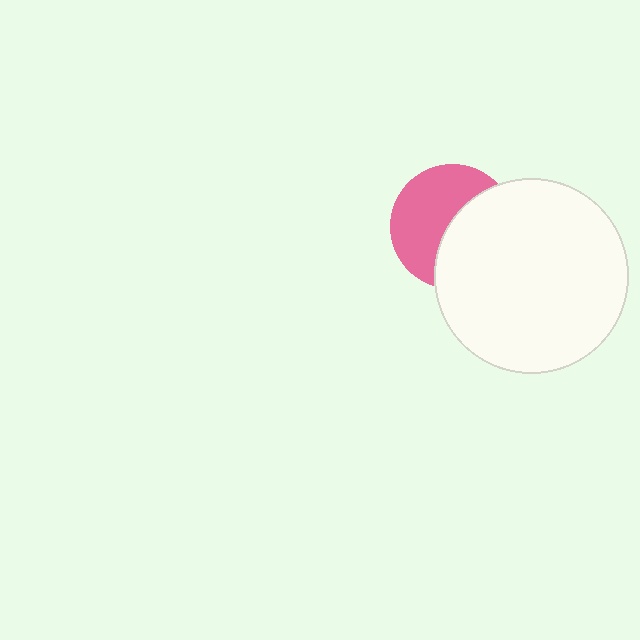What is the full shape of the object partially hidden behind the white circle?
The partially hidden object is a pink circle.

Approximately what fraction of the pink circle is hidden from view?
Roughly 47% of the pink circle is hidden behind the white circle.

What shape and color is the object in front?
The object in front is a white circle.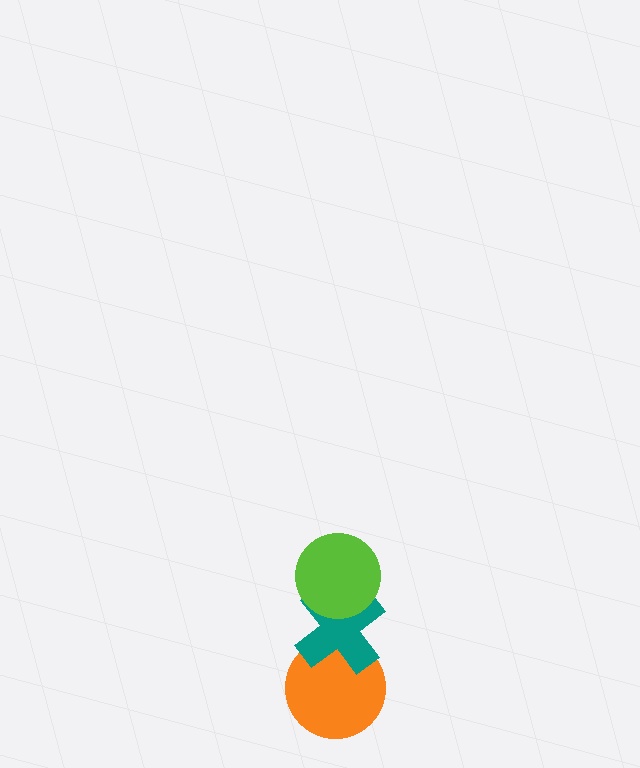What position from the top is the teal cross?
The teal cross is 2nd from the top.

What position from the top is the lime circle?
The lime circle is 1st from the top.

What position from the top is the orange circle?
The orange circle is 3rd from the top.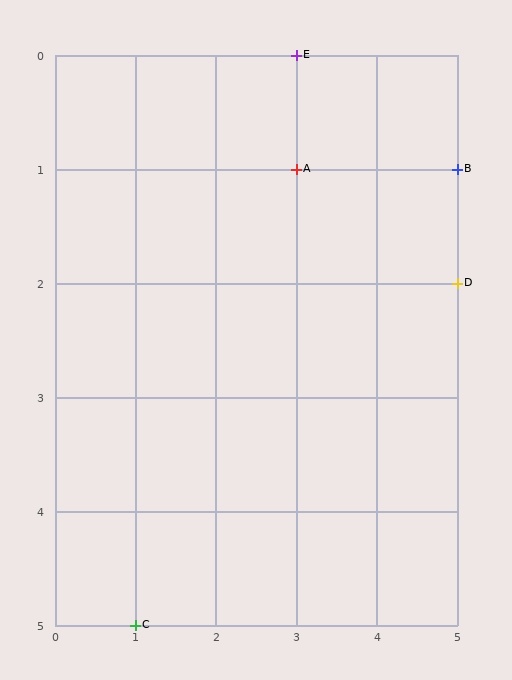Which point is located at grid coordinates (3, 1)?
Point A is at (3, 1).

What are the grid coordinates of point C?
Point C is at grid coordinates (1, 5).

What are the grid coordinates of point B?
Point B is at grid coordinates (5, 1).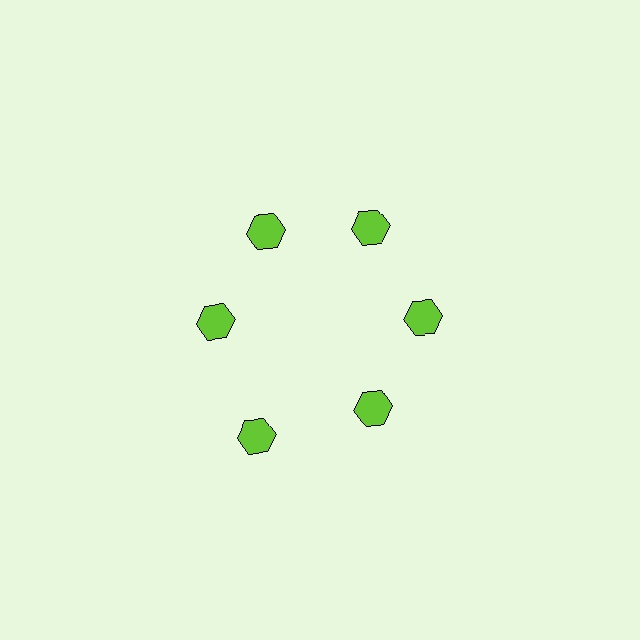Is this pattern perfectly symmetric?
No. The 6 lime hexagons are arranged in a ring, but one element near the 7 o'clock position is pushed outward from the center, breaking the 6-fold rotational symmetry.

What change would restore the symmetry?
The symmetry would be restored by moving it inward, back onto the ring so that all 6 hexagons sit at equal angles and equal distance from the center.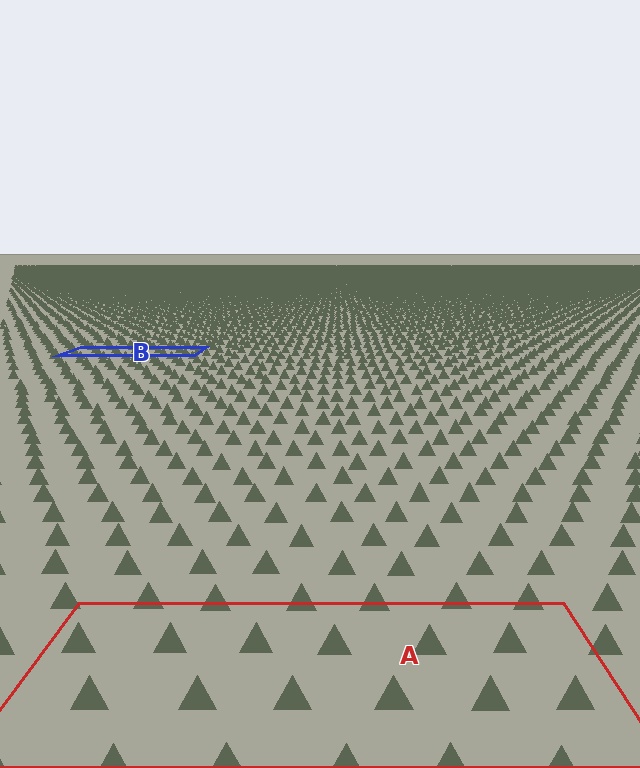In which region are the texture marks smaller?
The texture marks are smaller in region B, because it is farther away.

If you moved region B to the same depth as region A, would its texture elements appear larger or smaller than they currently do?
They would appear larger. At a closer depth, the same texture elements are projected at a bigger on-screen size.